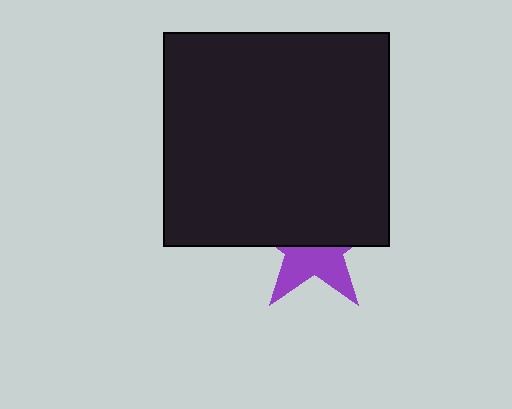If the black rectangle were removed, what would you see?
You would see the complete purple star.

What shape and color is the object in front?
The object in front is a black rectangle.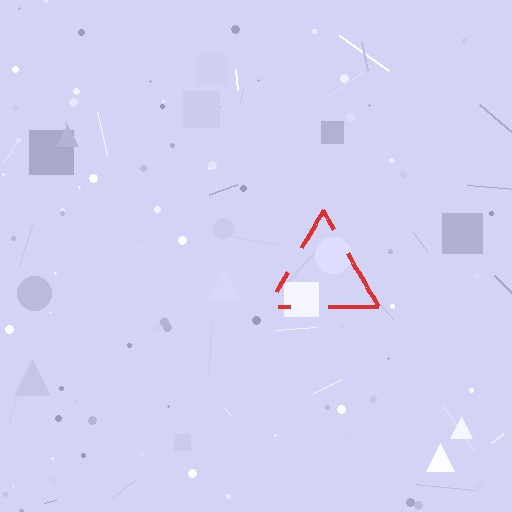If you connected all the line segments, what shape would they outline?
They would outline a triangle.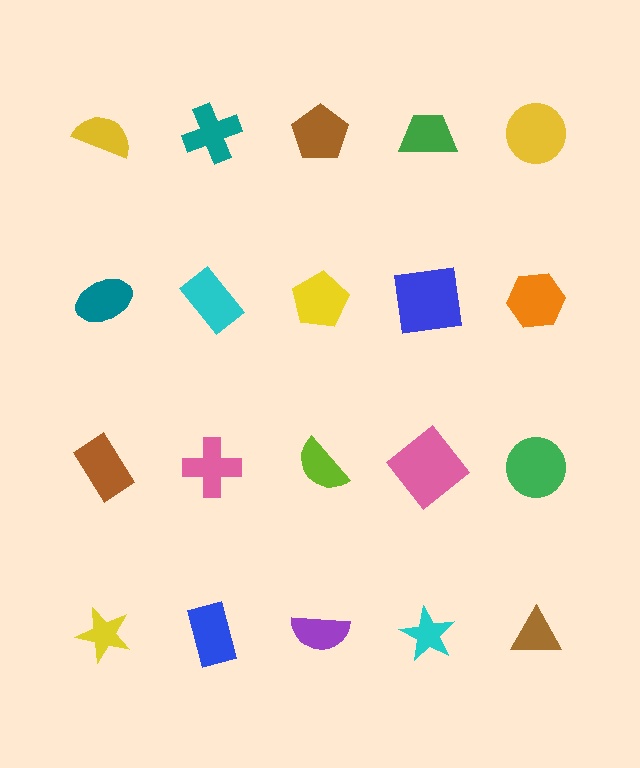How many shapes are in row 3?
5 shapes.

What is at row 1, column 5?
A yellow circle.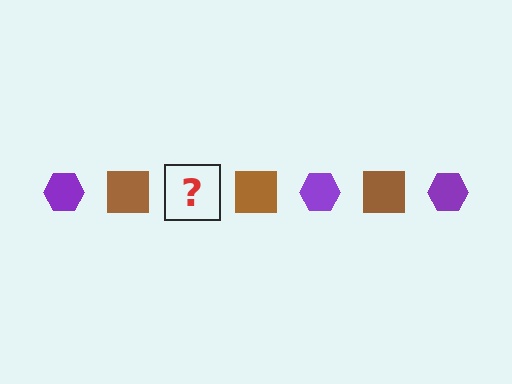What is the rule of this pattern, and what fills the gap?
The rule is that the pattern alternates between purple hexagon and brown square. The gap should be filled with a purple hexagon.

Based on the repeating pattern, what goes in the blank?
The blank should be a purple hexagon.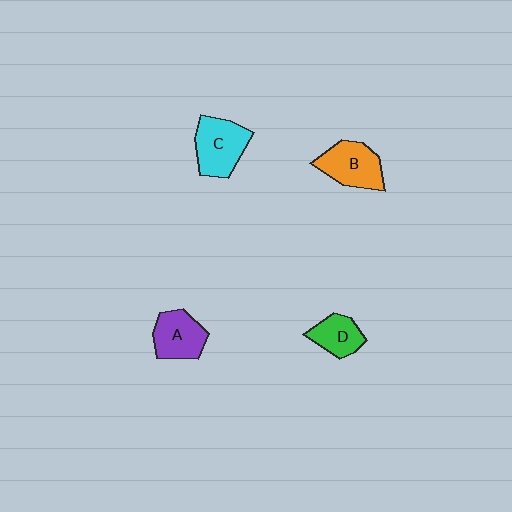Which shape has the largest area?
Shape C (cyan).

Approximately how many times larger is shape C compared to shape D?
Approximately 1.5 times.